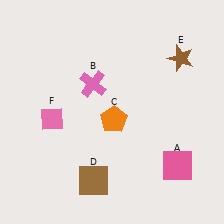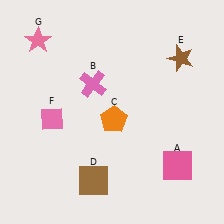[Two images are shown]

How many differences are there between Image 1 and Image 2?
There is 1 difference between the two images.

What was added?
A pink star (G) was added in Image 2.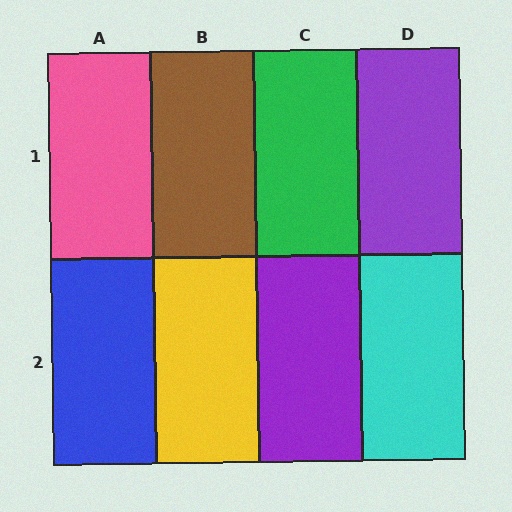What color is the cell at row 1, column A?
Pink.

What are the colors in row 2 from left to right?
Blue, yellow, purple, cyan.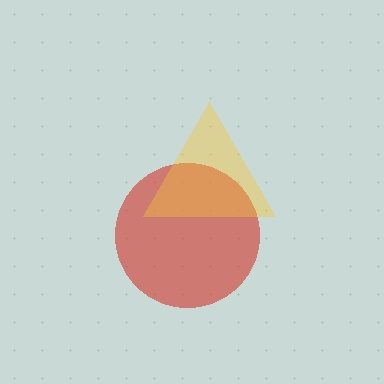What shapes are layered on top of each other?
The layered shapes are: a red circle, a yellow triangle.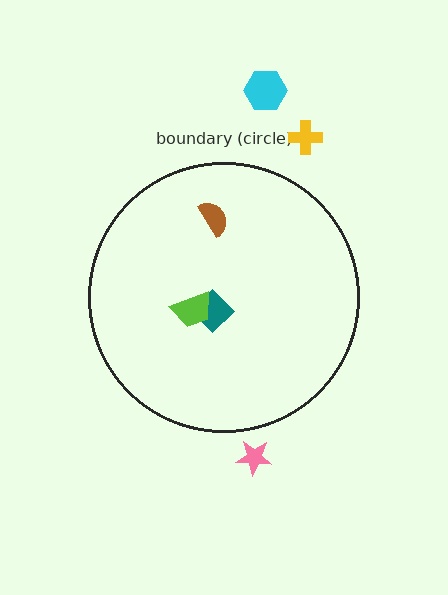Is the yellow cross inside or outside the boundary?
Outside.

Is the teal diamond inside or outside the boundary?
Inside.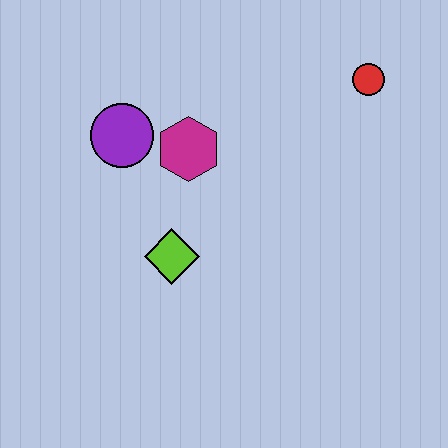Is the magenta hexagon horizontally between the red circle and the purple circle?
Yes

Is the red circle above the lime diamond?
Yes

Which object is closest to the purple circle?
The magenta hexagon is closest to the purple circle.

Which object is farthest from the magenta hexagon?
The red circle is farthest from the magenta hexagon.